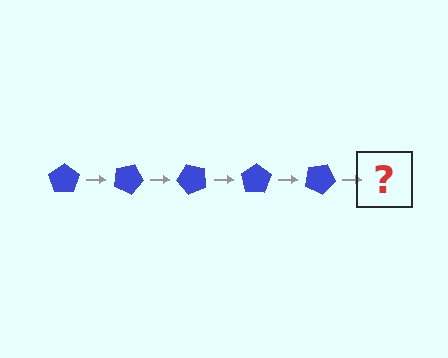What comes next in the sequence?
The next element should be a blue pentagon rotated 125 degrees.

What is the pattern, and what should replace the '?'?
The pattern is that the pentagon rotates 25 degrees each step. The '?' should be a blue pentagon rotated 125 degrees.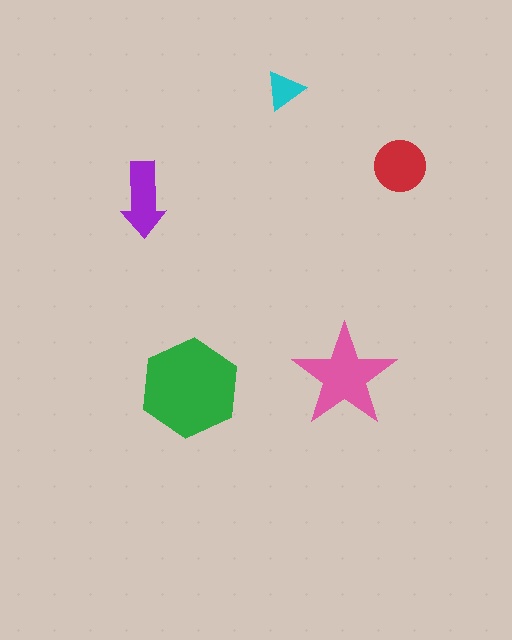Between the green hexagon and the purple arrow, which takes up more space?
The green hexagon.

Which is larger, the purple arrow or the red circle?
The red circle.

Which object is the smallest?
The cyan triangle.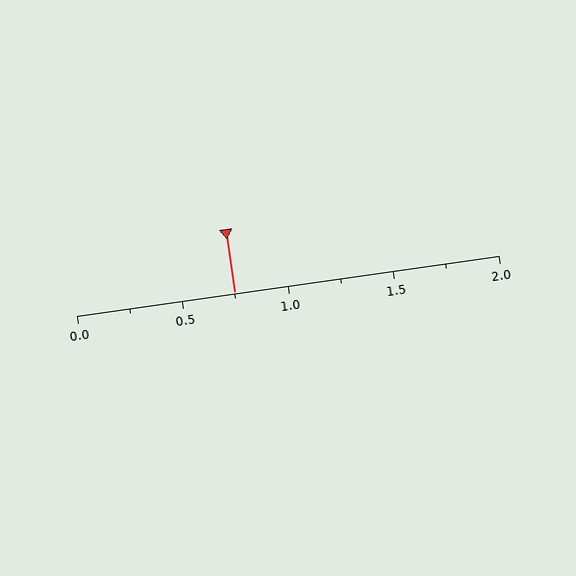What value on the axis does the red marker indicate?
The marker indicates approximately 0.75.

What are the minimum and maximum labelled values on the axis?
The axis runs from 0.0 to 2.0.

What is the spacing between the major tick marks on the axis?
The major ticks are spaced 0.5 apart.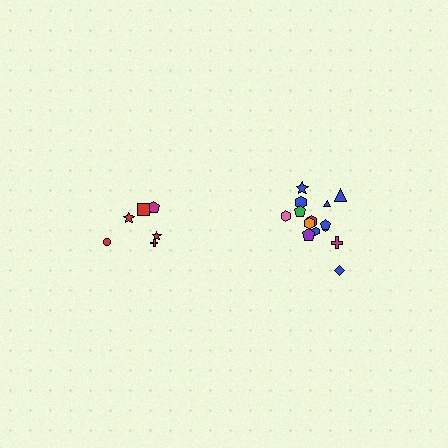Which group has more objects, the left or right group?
The right group.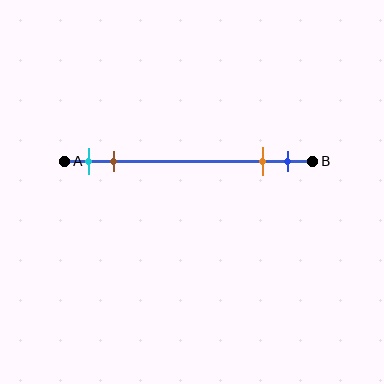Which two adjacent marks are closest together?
The orange and blue marks are the closest adjacent pair.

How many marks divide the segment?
There are 4 marks dividing the segment.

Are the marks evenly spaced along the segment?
No, the marks are not evenly spaced.